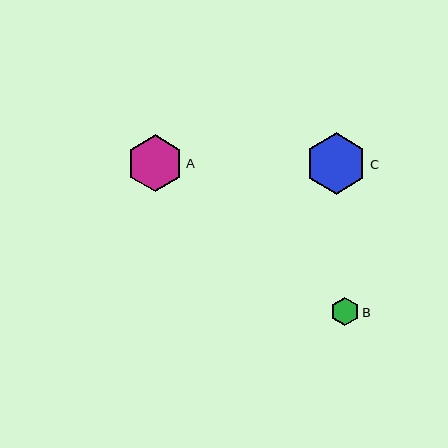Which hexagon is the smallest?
Hexagon B is the smallest with a size of approximately 28 pixels.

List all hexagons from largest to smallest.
From largest to smallest: C, A, B.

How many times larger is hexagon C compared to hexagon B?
Hexagon C is approximately 2.2 times the size of hexagon B.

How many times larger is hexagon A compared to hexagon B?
Hexagon A is approximately 2.0 times the size of hexagon B.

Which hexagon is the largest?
Hexagon C is the largest with a size of approximately 61 pixels.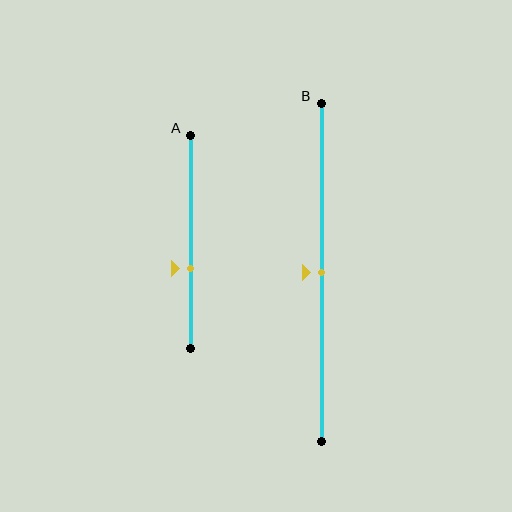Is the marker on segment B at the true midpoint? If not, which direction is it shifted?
Yes, the marker on segment B is at the true midpoint.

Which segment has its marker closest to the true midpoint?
Segment B has its marker closest to the true midpoint.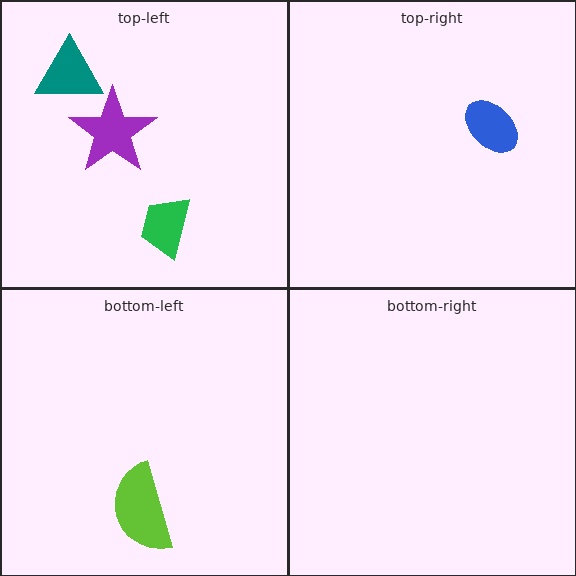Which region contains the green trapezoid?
The top-left region.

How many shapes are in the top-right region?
1.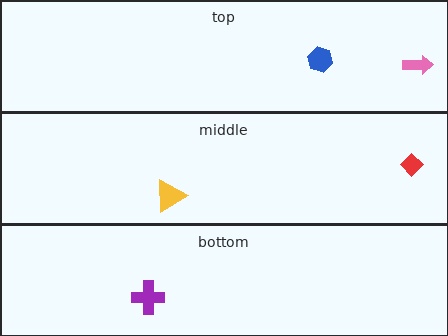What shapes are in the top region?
The pink arrow, the blue hexagon.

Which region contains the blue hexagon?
The top region.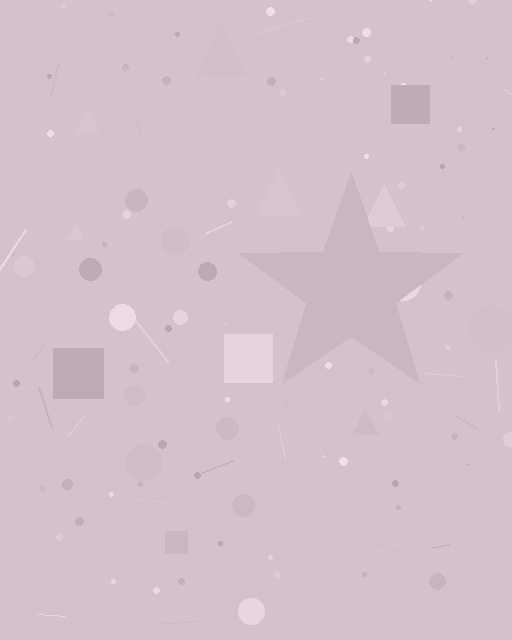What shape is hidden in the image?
A star is hidden in the image.